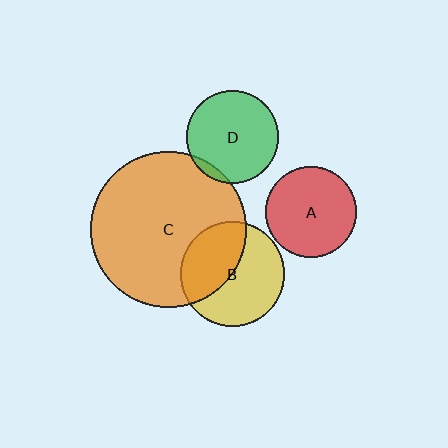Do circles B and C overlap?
Yes.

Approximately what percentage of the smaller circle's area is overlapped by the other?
Approximately 45%.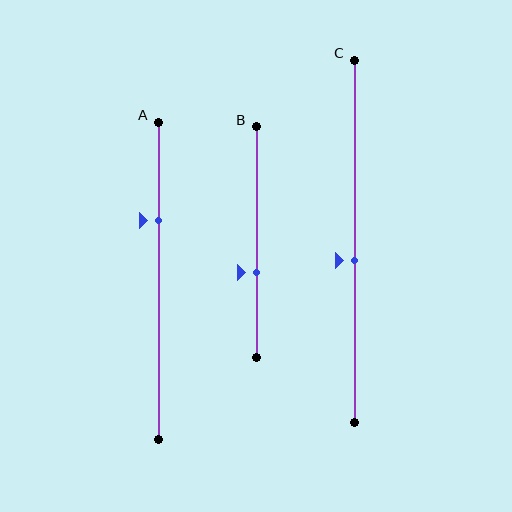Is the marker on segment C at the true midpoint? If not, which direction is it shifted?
No, the marker on segment C is shifted downward by about 6% of the segment length.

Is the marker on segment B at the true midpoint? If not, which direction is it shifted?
No, the marker on segment B is shifted downward by about 13% of the segment length.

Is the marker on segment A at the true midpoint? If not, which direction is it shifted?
No, the marker on segment A is shifted upward by about 19% of the segment length.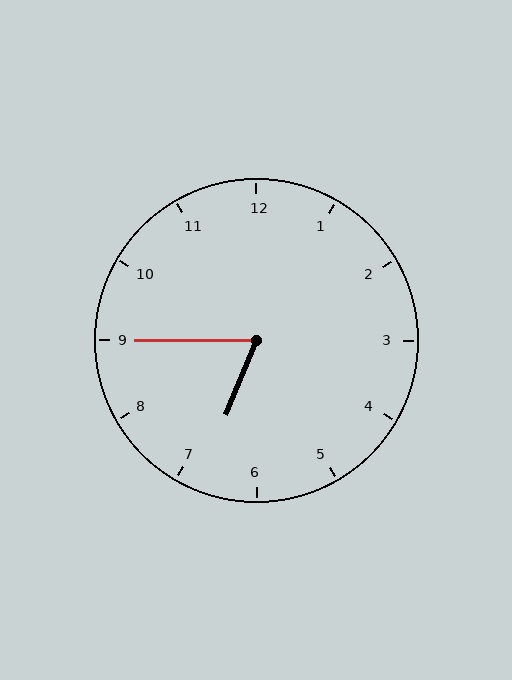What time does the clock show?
6:45.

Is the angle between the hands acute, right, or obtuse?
It is acute.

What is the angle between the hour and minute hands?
Approximately 68 degrees.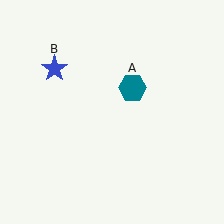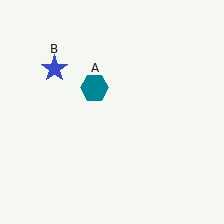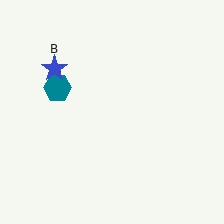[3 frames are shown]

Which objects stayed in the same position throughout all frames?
Blue star (object B) remained stationary.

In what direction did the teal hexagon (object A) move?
The teal hexagon (object A) moved left.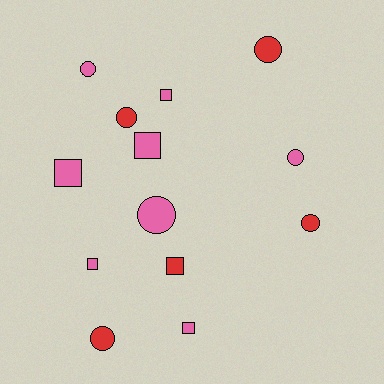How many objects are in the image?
There are 13 objects.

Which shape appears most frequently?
Circle, with 7 objects.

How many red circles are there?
There are 4 red circles.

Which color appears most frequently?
Pink, with 8 objects.